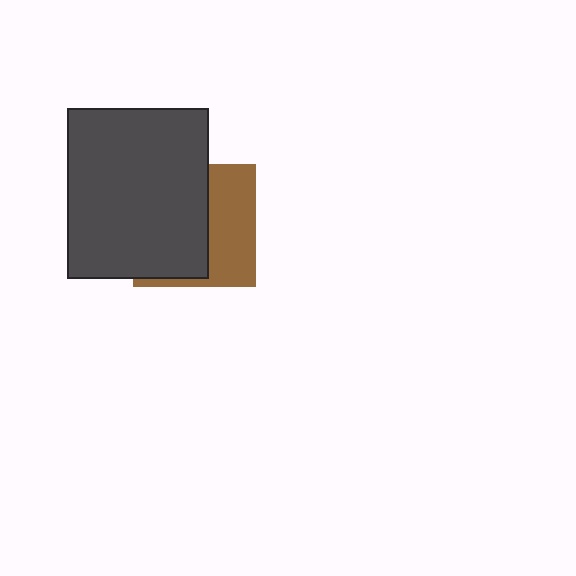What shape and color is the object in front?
The object in front is a dark gray rectangle.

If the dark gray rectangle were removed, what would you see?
You would see the complete brown square.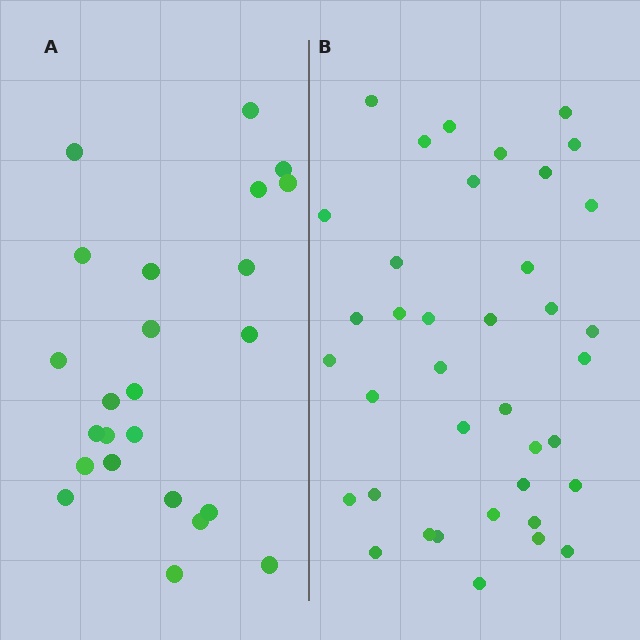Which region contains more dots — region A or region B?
Region B (the right region) has more dots.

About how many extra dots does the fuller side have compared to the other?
Region B has approximately 15 more dots than region A.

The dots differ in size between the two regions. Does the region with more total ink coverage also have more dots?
No. Region A has more total ink coverage because its dots are larger, but region B actually contains more individual dots. Total area can be misleading — the number of items is what matters here.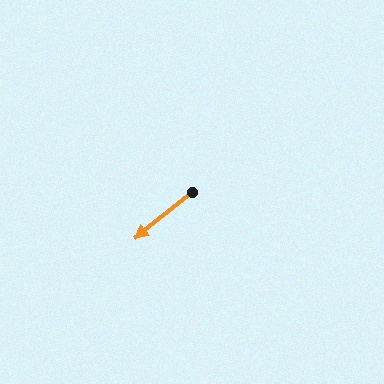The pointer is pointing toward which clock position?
Roughly 8 o'clock.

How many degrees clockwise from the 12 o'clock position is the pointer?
Approximately 231 degrees.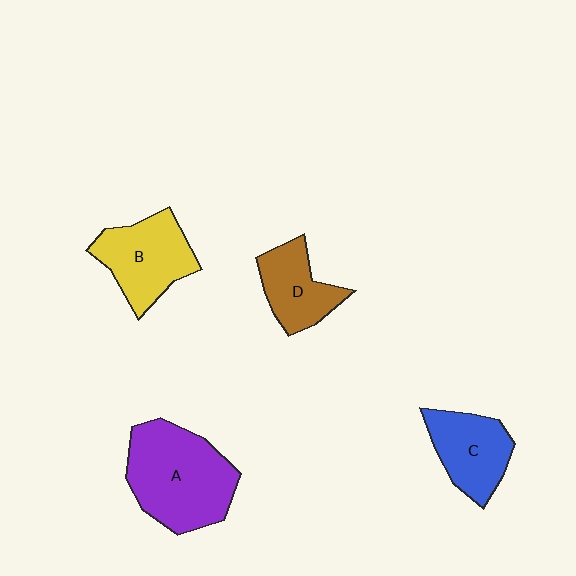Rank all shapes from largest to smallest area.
From largest to smallest: A (purple), B (yellow), C (blue), D (brown).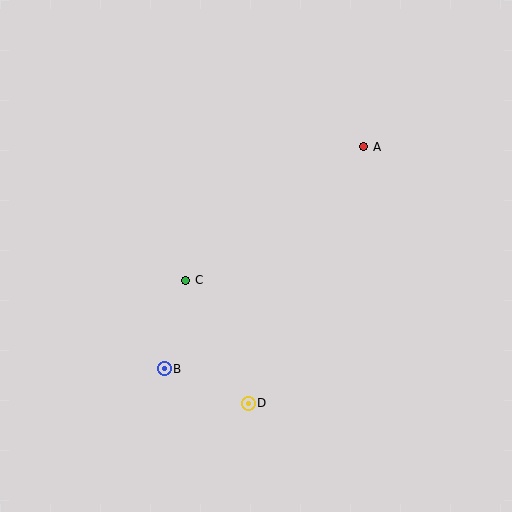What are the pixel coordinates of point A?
Point A is at (364, 147).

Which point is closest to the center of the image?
Point C at (186, 280) is closest to the center.